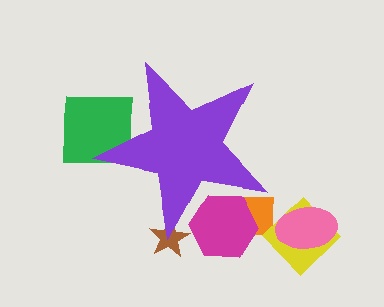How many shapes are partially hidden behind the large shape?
4 shapes are partially hidden.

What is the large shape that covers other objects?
A purple star.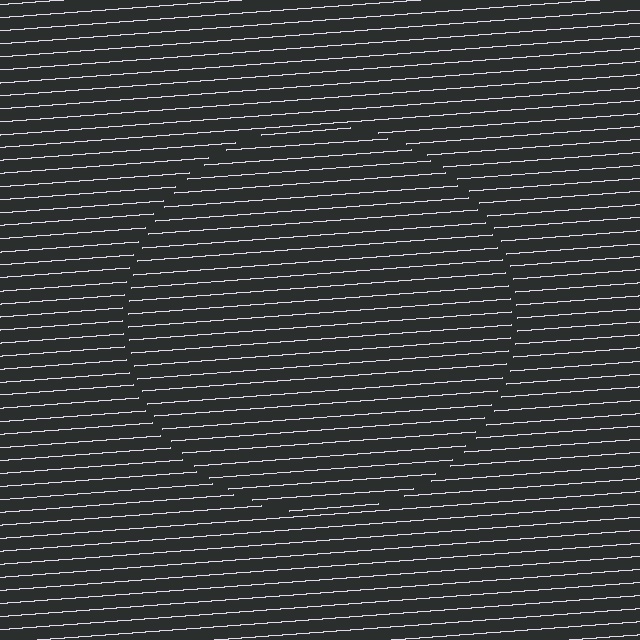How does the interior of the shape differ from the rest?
The interior of the shape contains the same grating, shifted by half a period — the contour is defined by the phase discontinuity where line-ends from the inner and outer gratings abut.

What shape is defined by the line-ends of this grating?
An illusory circle. The interior of the shape contains the same grating, shifted by half a period — the contour is defined by the phase discontinuity where line-ends from the inner and outer gratings abut.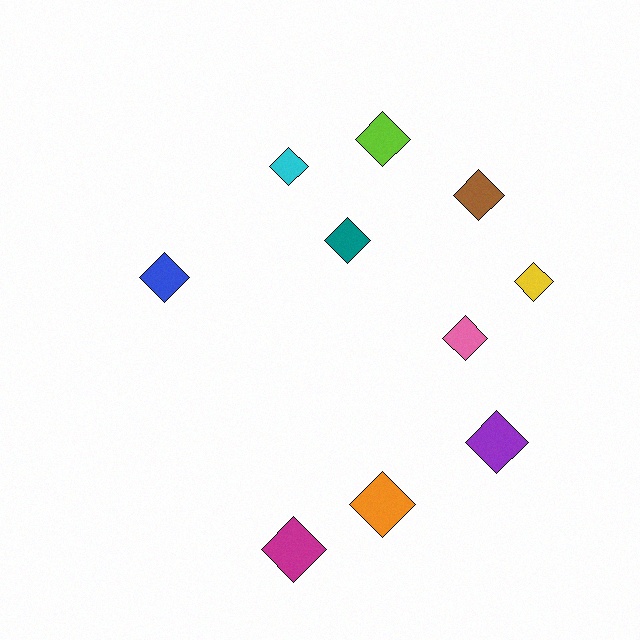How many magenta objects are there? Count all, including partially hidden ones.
There is 1 magenta object.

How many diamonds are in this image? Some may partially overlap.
There are 10 diamonds.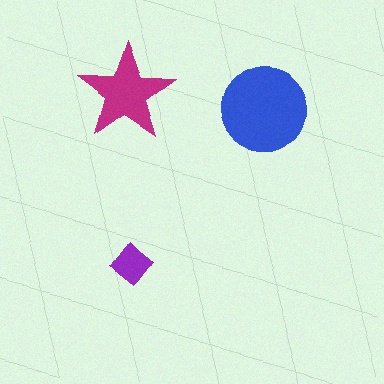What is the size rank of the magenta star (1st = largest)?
2nd.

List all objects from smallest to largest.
The purple diamond, the magenta star, the blue circle.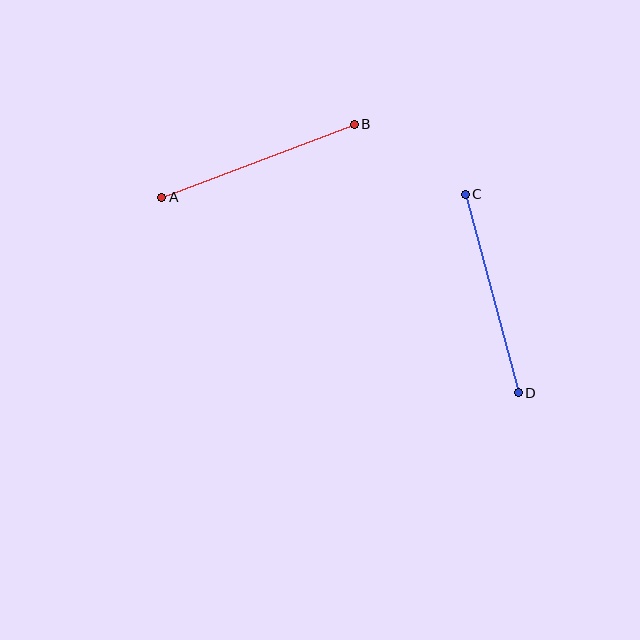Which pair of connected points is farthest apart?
Points A and B are farthest apart.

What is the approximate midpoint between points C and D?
The midpoint is at approximately (492, 294) pixels.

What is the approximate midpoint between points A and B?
The midpoint is at approximately (258, 161) pixels.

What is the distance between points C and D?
The distance is approximately 205 pixels.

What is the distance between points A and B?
The distance is approximately 205 pixels.